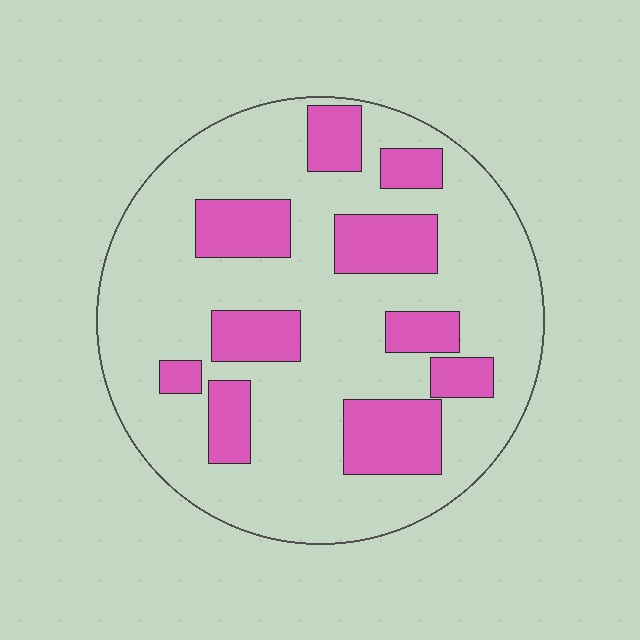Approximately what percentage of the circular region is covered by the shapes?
Approximately 25%.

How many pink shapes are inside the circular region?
10.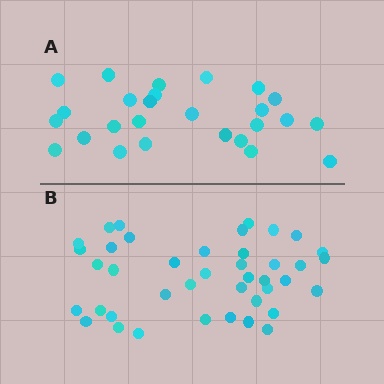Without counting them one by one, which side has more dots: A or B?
Region B (the bottom region) has more dots.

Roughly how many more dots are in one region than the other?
Region B has approximately 15 more dots than region A.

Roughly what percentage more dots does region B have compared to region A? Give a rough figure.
About 60% more.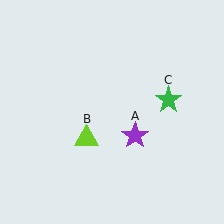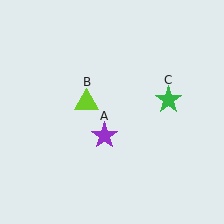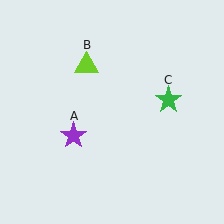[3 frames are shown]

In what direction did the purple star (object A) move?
The purple star (object A) moved left.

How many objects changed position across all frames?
2 objects changed position: purple star (object A), lime triangle (object B).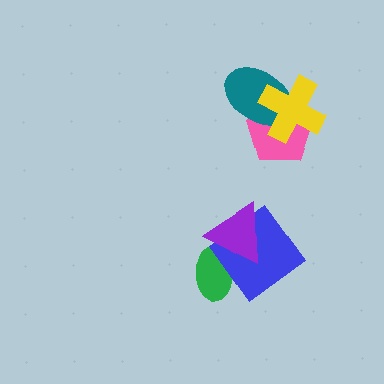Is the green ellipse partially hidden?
Yes, it is partially covered by another shape.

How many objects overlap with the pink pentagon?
2 objects overlap with the pink pentagon.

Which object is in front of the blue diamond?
The purple triangle is in front of the blue diamond.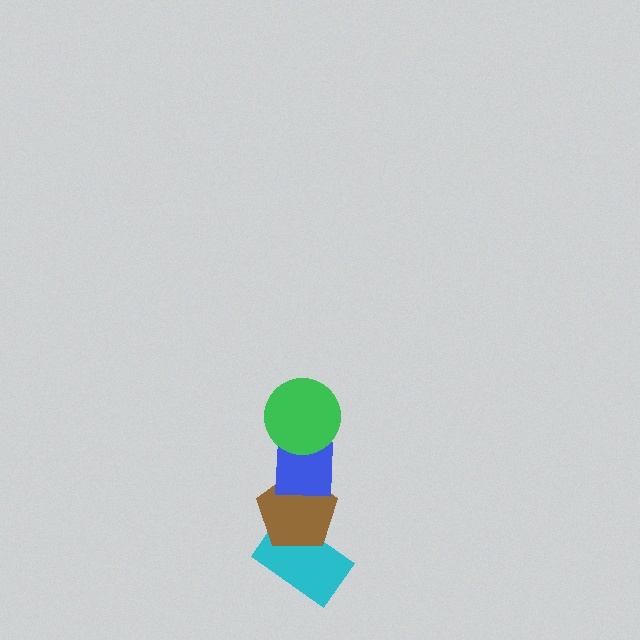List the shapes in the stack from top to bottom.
From top to bottom: the green circle, the blue square, the brown pentagon, the cyan rectangle.